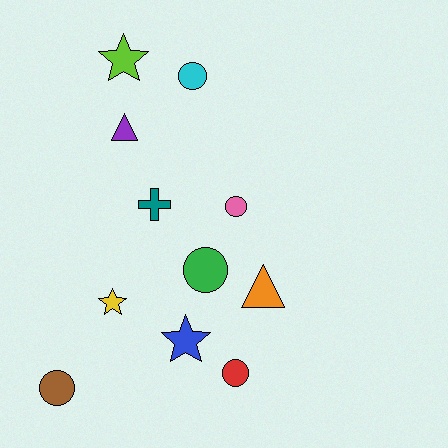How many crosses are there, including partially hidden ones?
There is 1 cross.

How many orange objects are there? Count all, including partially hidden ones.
There is 1 orange object.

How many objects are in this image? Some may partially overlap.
There are 11 objects.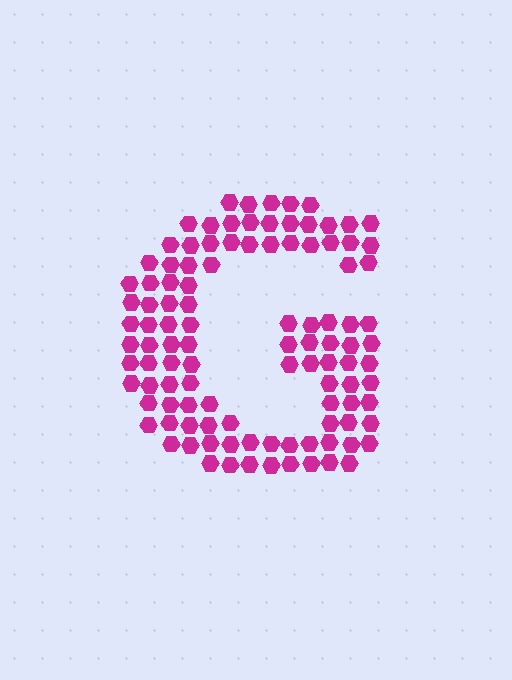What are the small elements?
The small elements are hexagons.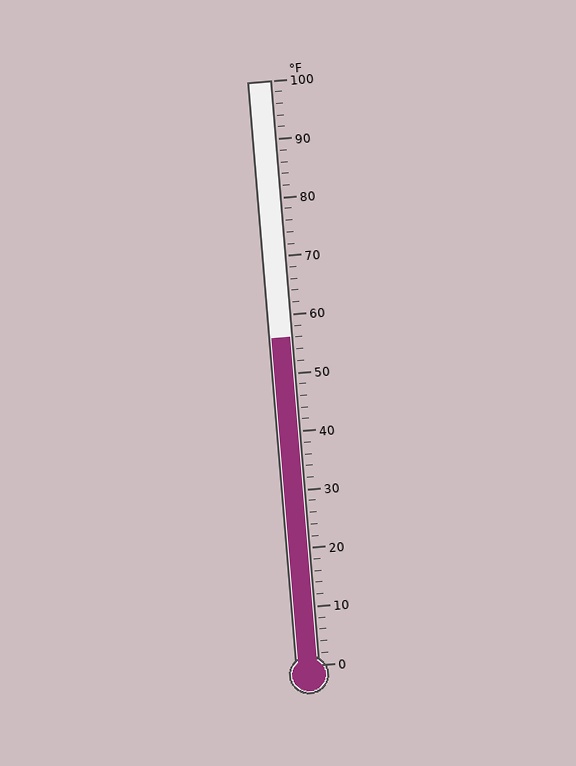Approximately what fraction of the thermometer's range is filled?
The thermometer is filled to approximately 55% of its range.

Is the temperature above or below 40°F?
The temperature is above 40°F.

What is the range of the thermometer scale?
The thermometer scale ranges from 0°F to 100°F.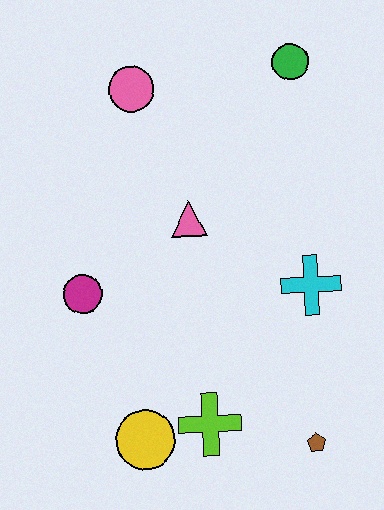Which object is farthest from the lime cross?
The green circle is farthest from the lime cross.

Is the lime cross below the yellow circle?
No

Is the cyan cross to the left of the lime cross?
No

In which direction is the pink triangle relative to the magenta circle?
The pink triangle is to the right of the magenta circle.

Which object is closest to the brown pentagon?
The lime cross is closest to the brown pentagon.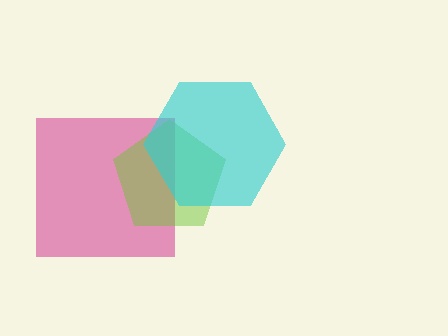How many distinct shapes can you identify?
There are 3 distinct shapes: a magenta square, a lime pentagon, a cyan hexagon.